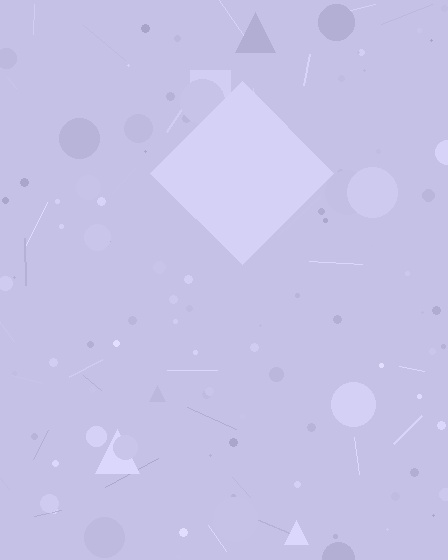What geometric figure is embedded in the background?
A diamond is embedded in the background.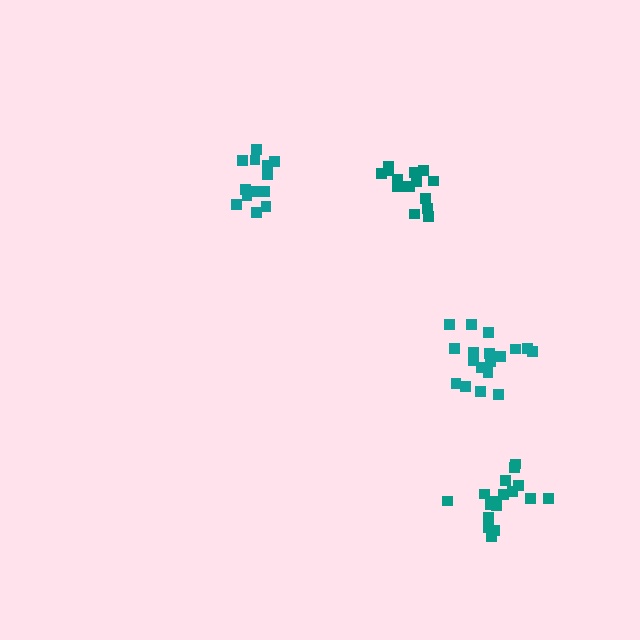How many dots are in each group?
Group 1: 19 dots, Group 2: 17 dots, Group 3: 18 dots, Group 4: 13 dots (67 total).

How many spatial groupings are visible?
There are 4 spatial groupings.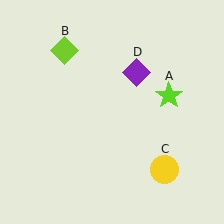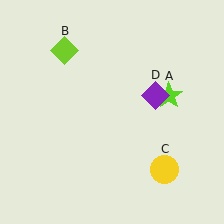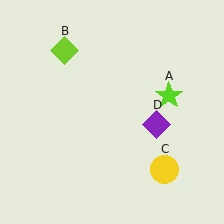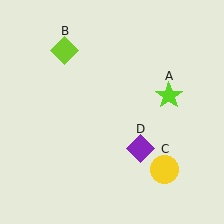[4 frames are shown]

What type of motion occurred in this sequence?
The purple diamond (object D) rotated clockwise around the center of the scene.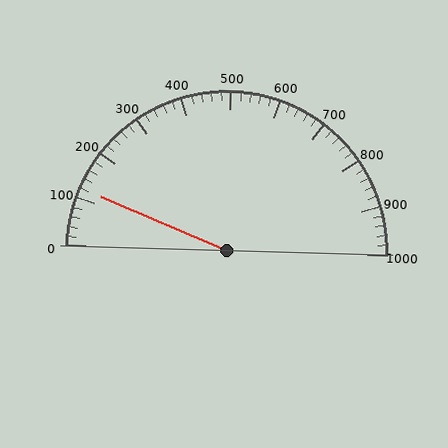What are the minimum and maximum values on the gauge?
The gauge ranges from 0 to 1000.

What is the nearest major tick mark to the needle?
The nearest major tick mark is 100.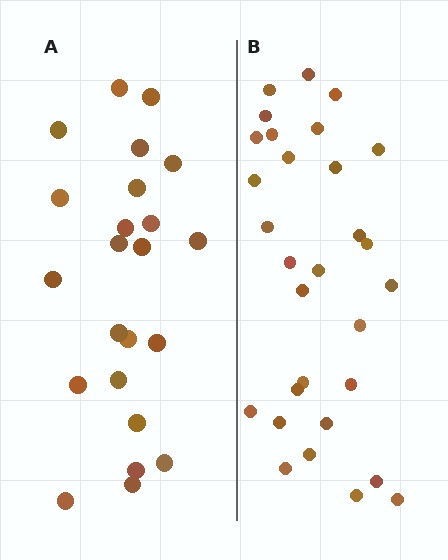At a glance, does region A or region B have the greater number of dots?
Region B (the right region) has more dots.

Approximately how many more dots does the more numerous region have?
Region B has roughly 8 or so more dots than region A.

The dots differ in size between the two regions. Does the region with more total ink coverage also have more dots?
No. Region A has more total ink coverage because its dots are larger, but region B actually contains more individual dots. Total area can be misleading — the number of items is what matters here.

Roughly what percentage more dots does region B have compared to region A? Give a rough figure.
About 30% more.